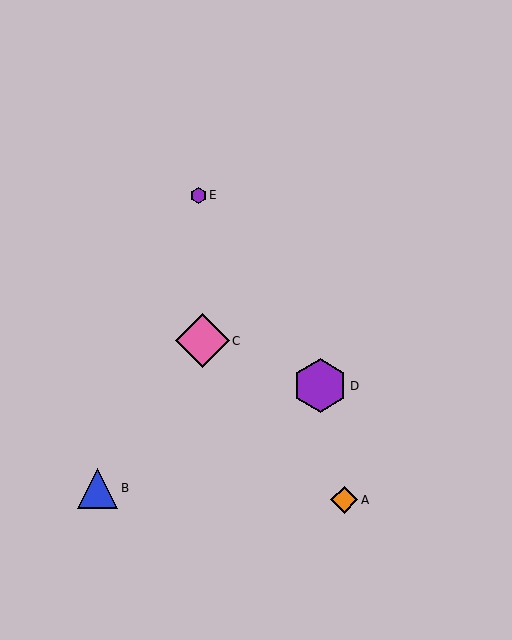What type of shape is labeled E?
Shape E is a purple hexagon.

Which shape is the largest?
The purple hexagon (labeled D) is the largest.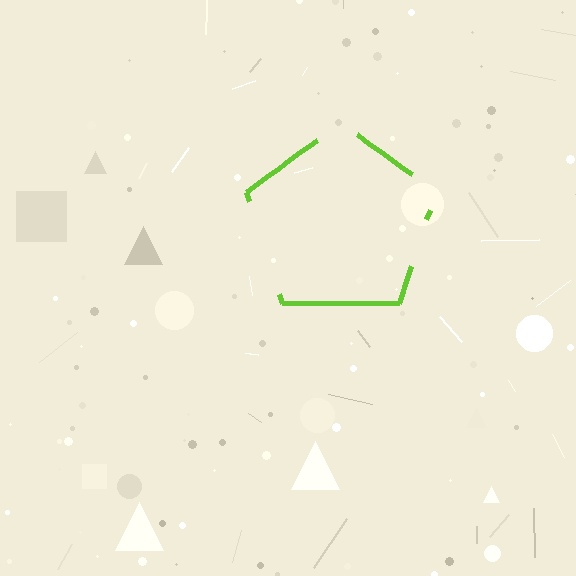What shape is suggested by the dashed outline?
The dashed outline suggests a pentagon.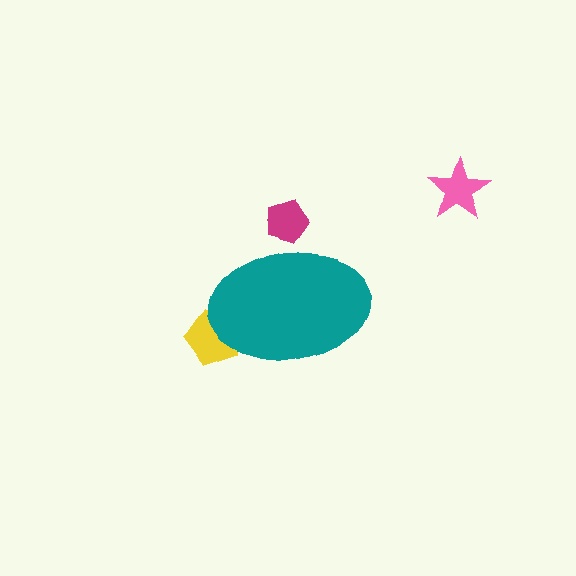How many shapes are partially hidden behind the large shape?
2 shapes are partially hidden.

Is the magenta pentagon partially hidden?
Yes, the magenta pentagon is partially hidden behind the teal ellipse.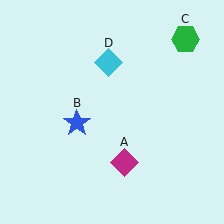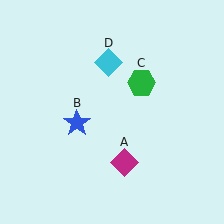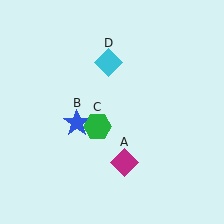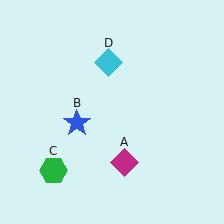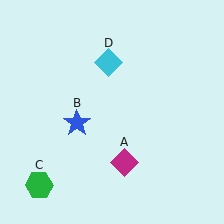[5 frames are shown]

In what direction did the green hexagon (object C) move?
The green hexagon (object C) moved down and to the left.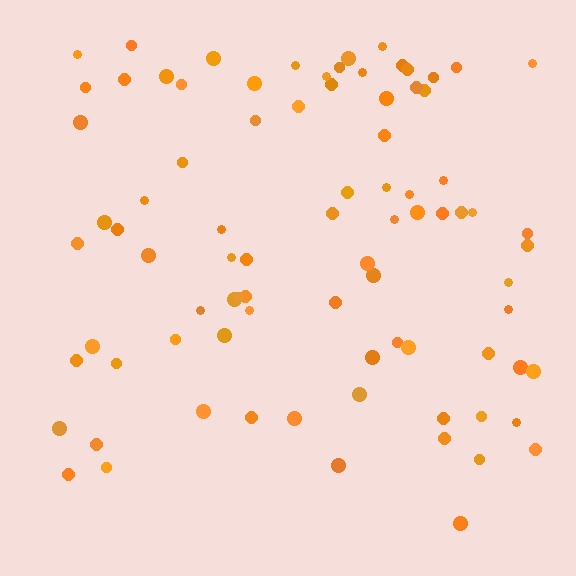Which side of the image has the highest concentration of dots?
The top.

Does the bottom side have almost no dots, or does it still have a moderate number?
Still a moderate number, just noticeably fewer than the top.